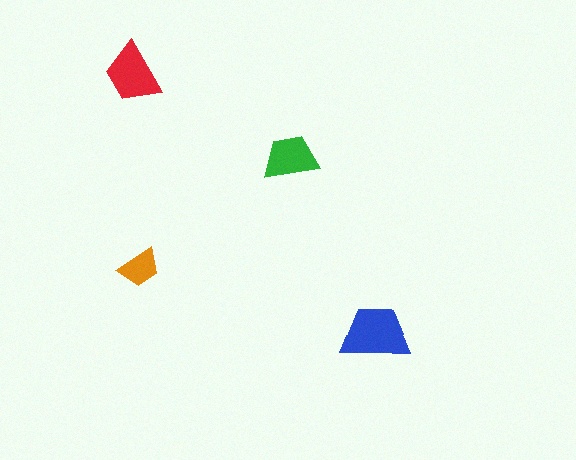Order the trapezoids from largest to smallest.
the blue one, the red one, the green one, the orange one.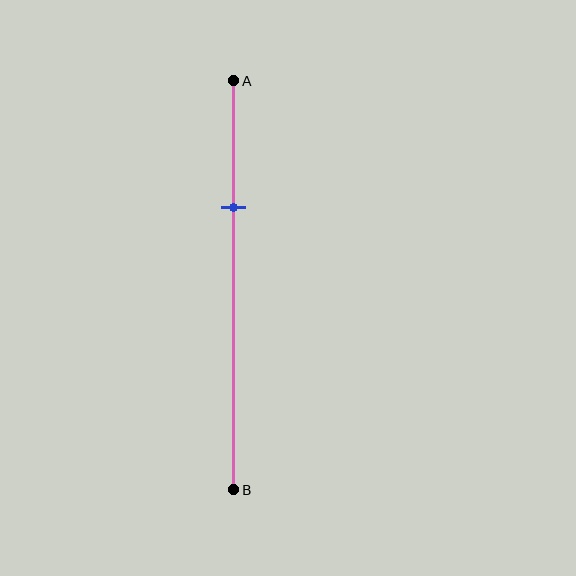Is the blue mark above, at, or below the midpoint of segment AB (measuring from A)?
The blue mark is above the midpoint of segment AB.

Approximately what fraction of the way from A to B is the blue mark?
The blue mark is approximately 30% of the way from A to B.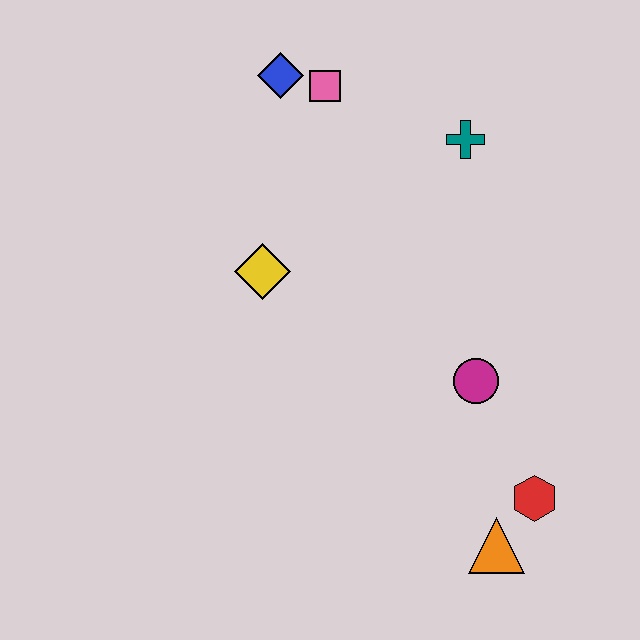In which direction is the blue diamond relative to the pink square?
The blue diamond is to the left of the pink square.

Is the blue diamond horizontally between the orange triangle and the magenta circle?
No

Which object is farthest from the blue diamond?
The orange triangle is farthest from the blue diamond.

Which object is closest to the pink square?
The blue diamond is closest to the pink square.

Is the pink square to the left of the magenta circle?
Yes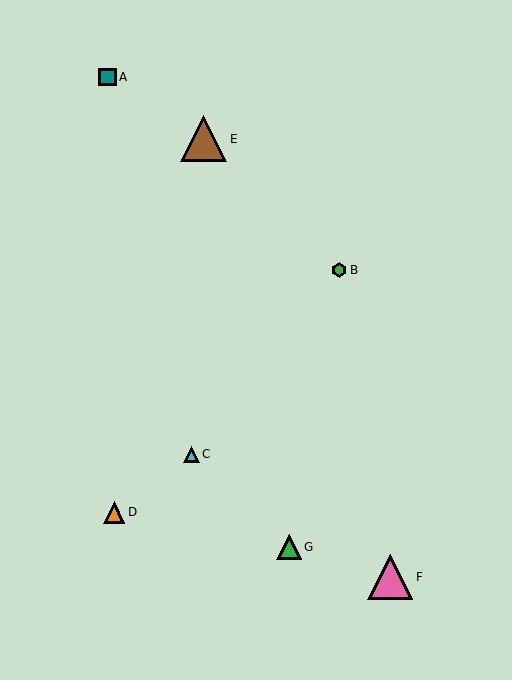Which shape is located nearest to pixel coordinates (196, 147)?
The brown triangle (labeled E) at (203, 139) is nearest to that location.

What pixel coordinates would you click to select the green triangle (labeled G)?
Click at (289, 547) to select the green triangle G.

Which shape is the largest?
The brown triangle (labeled E) is the largest.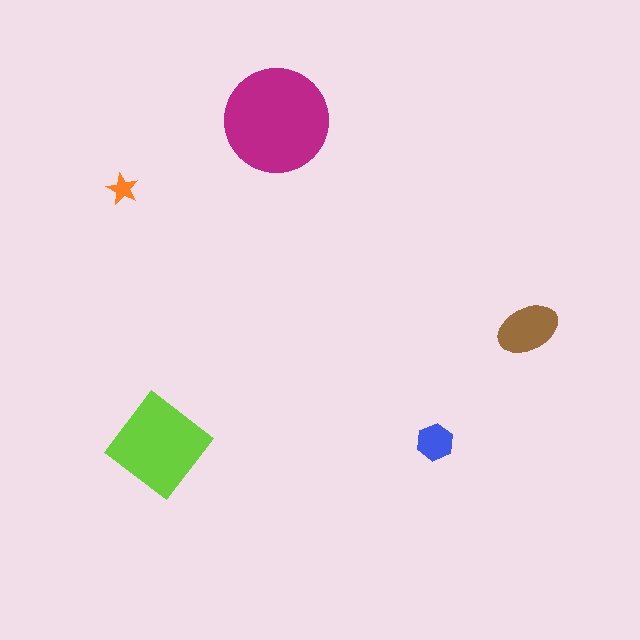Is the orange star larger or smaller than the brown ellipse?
Smaller.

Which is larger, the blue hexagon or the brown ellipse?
The brown ellipse.